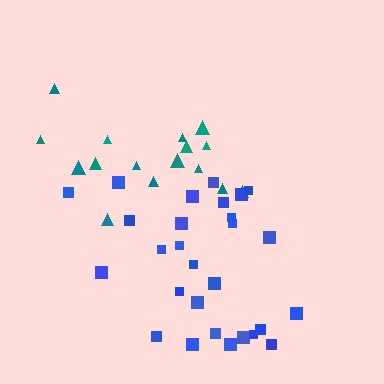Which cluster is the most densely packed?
Blue.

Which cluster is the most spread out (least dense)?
Teal.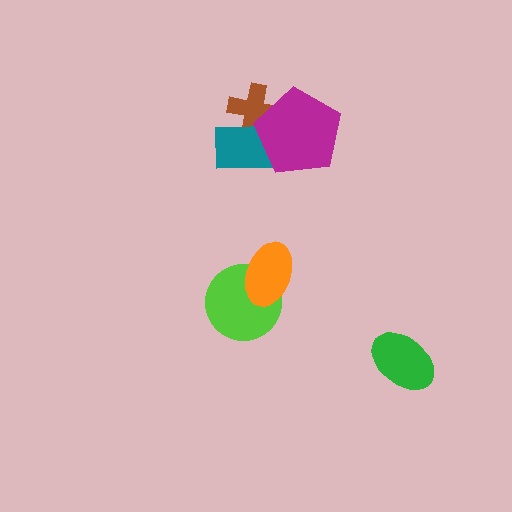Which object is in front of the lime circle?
The orange ellipse is in front of the lime circle.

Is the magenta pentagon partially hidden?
No, no other shape covers it.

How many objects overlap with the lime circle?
1 object overlaps with the lime circle.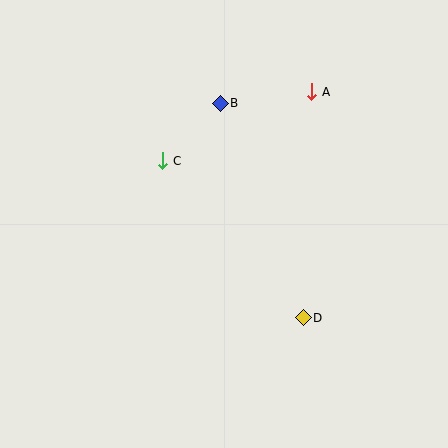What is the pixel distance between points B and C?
The distance between B and C is 82 pixels.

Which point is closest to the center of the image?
Point C at (163, 161) is closest to the center.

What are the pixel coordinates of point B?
Point B is at (220, 103).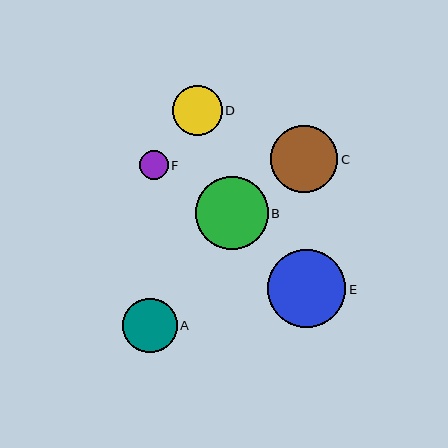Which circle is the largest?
Circle E is the largest with a size of approximately 78 pixels.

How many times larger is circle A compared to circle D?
Circle A is approximately 1.1 times the size of circle D.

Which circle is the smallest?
Circle F is the smallest with a size of approximately 28 pixels.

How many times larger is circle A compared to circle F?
Circle A is approximately 1.9 times the size of circle F.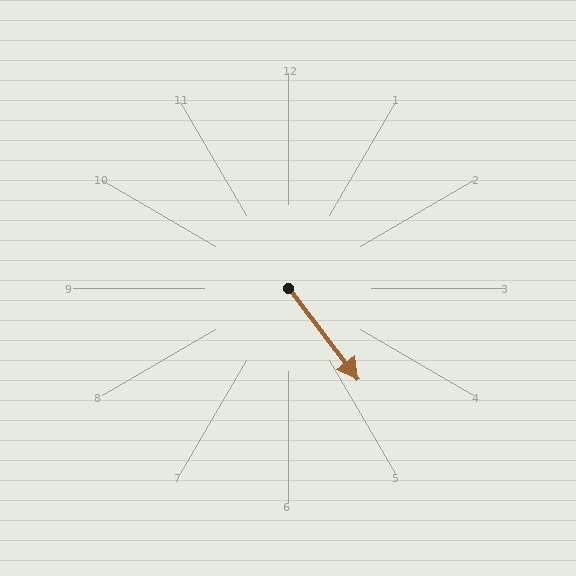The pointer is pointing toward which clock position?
Roughly 5 o'clock.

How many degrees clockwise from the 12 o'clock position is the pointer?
Approximately 143 degrees.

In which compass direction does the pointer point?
Southeast.